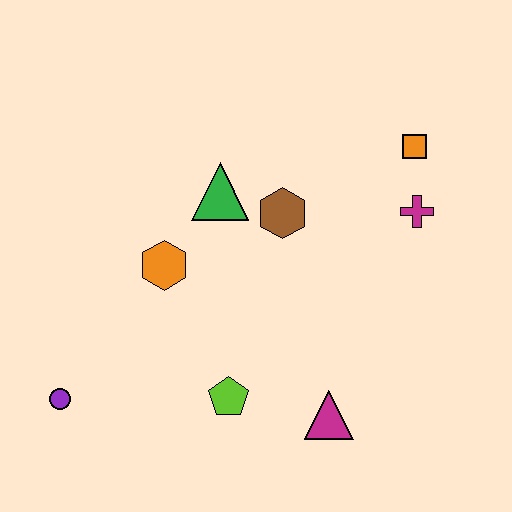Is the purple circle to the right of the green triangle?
No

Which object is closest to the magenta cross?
The orange square is closest to the magenta cross.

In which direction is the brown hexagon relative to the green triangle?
The brown hexagon is to the right of the green triangle.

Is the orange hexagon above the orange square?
No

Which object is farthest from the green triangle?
The purple circle is farthest from the green triangle.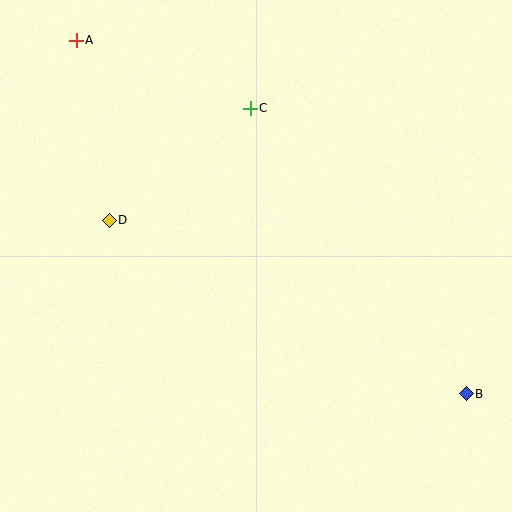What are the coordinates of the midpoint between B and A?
The midpoint between B and A is at (271, 217).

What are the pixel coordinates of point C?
Point C is at (250, 108).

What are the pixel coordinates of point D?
Point D is at (109, 220).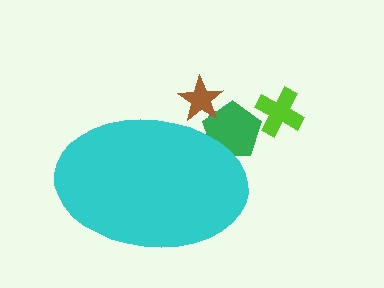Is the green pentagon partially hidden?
Yes, the green pentagon is partially hidden behind the cyan ellipse.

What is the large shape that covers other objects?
A cyan ellipse.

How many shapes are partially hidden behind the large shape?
3 shapes are partially hidden.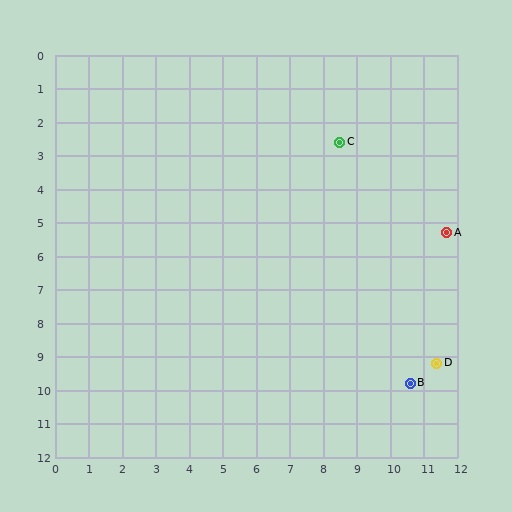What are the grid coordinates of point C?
Point C is at approximately (8.5, 2.6).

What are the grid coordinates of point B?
Point B is at approximately (10.6, 9.8).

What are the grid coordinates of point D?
Point D is at approximately (11.4, 9.2).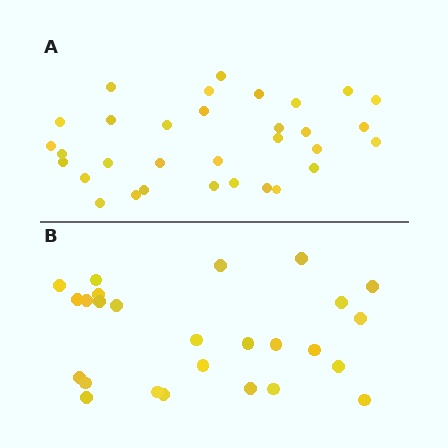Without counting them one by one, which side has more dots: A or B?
Region A (the top region) has more dots.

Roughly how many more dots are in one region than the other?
Region A has about 6 more dots than region B.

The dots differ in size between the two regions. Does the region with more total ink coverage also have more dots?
No. Region B has more total ink coverage because its dots are larger, but region A actually contains more individual dots. Total area can be misleading — the number of items is what matters here.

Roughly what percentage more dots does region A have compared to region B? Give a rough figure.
About 25% more.